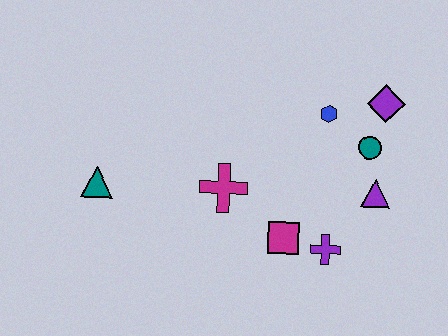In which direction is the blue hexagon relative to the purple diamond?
The blue hexagon is to the left of the purple diamond.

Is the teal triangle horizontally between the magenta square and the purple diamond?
No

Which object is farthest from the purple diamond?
The teal triangle is farthest from the purple diamond.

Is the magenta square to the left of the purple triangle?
Yes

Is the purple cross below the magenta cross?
Yes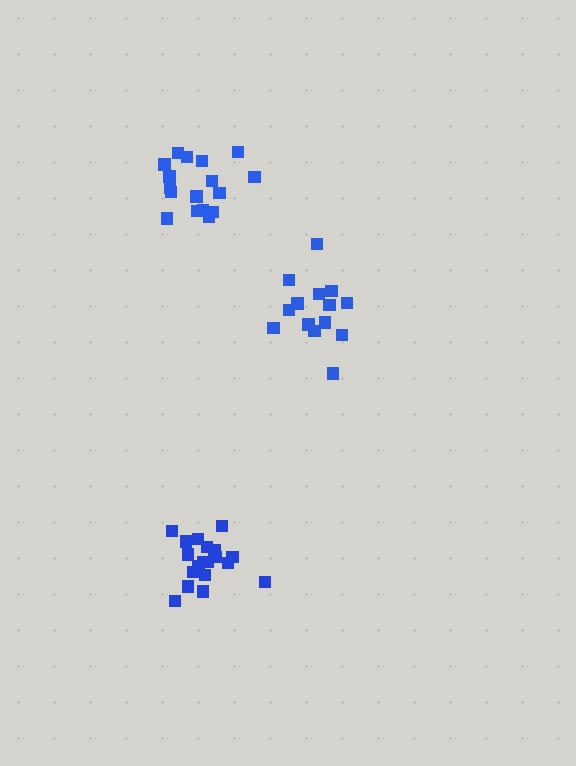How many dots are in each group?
Group 1: 18 dots, Group 2: 14 dots, Group 3: 19 dots (51 total).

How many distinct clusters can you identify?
There are 3 distinct clusters.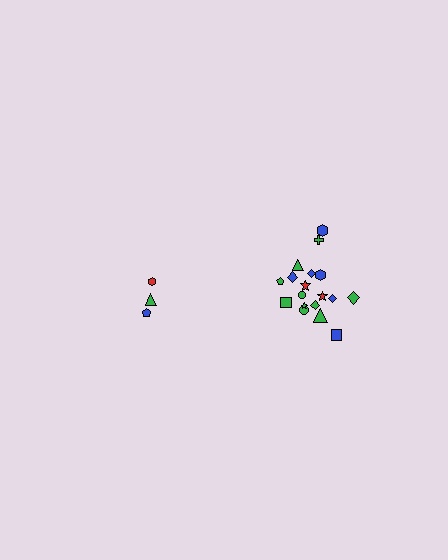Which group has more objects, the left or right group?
The right group.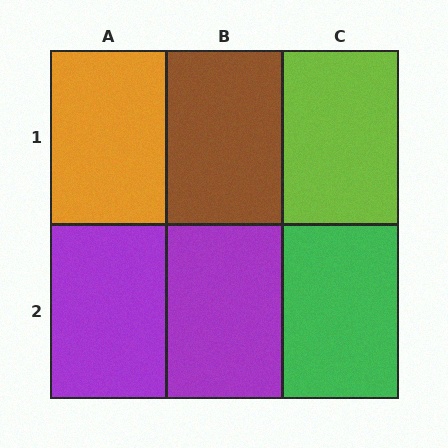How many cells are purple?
2 cells are purple.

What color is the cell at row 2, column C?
Green.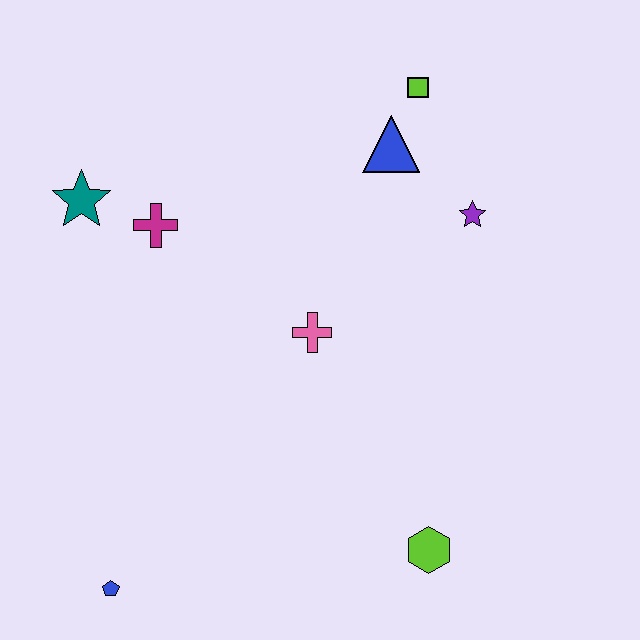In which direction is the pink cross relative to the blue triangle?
The pink cross is below the blue triangle.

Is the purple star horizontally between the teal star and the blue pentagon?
No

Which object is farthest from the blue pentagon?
The lime square is farthest from the blue pentagon.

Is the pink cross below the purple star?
Yes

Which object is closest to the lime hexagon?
The pink cross is closest to the lime hexagon.